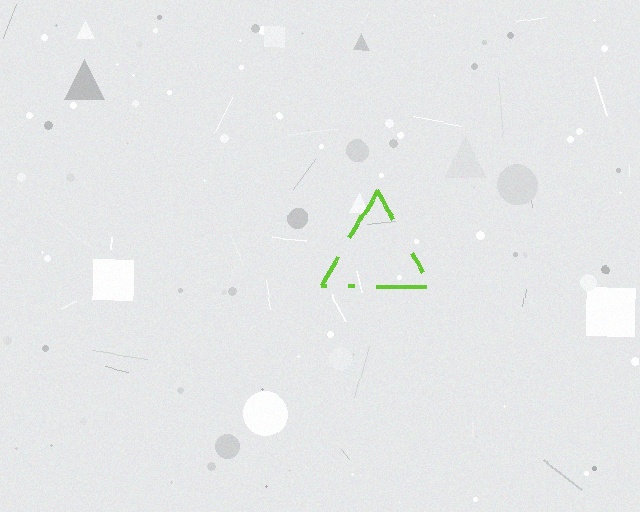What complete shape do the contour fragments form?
The contour fragments form a triangle.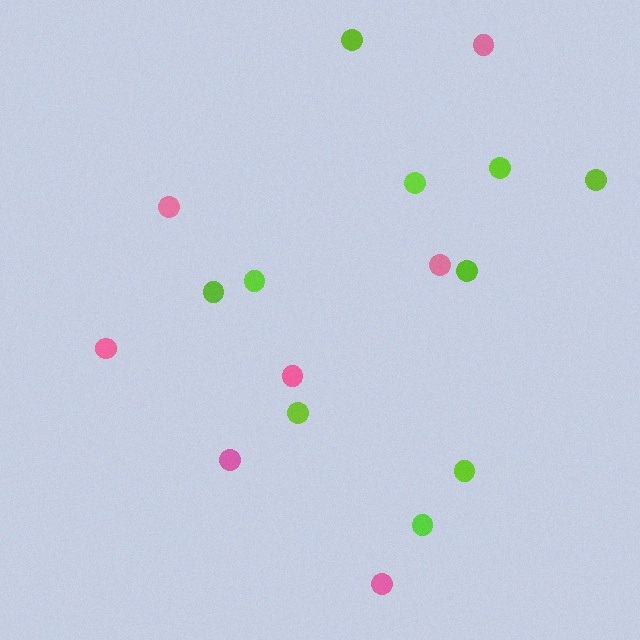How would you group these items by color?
There are 2 groups: one group of pink circles (7) and one group of lime circles (10).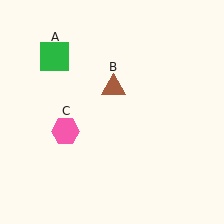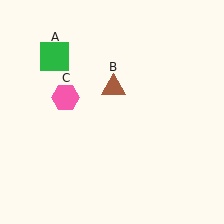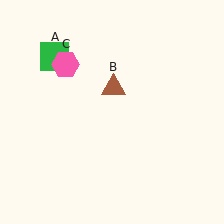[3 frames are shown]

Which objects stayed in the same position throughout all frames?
Green square (object A) and brown triangle (object B) remained stationary.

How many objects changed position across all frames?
1 object changed position: pink hexagon (object C).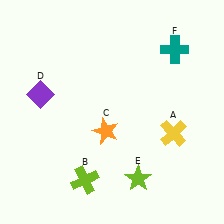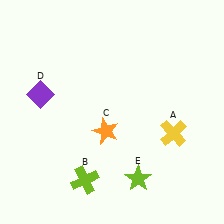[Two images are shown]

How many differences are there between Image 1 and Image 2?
There is 1 difference between the two images.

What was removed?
The teal cross (F) was removed in Image 2.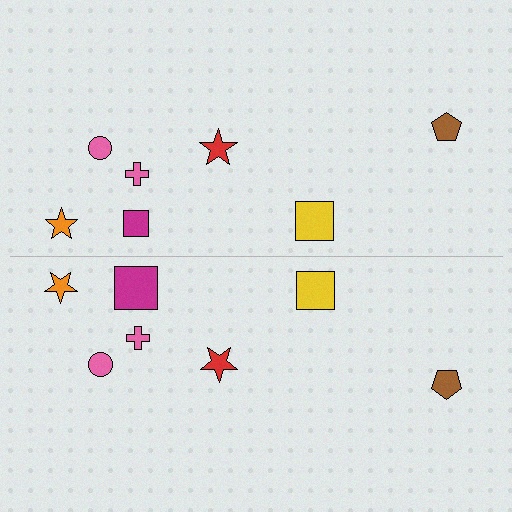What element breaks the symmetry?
The magenta square on the bottom side has a different size than its mirror counterpart.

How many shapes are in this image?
There are 14 shapes in this image.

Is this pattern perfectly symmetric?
No, the pattern is not perfectly symmetric. The magenta square on the bottom side has a different size than its mirror counterpart.